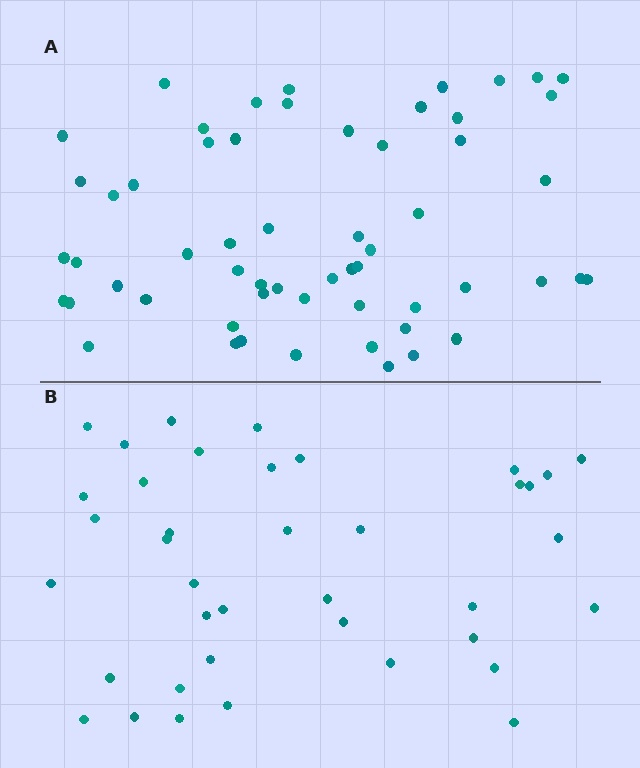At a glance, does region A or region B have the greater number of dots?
Region A (the top region) has more dots.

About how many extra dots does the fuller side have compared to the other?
Region A has approximately 20 more dots than region B.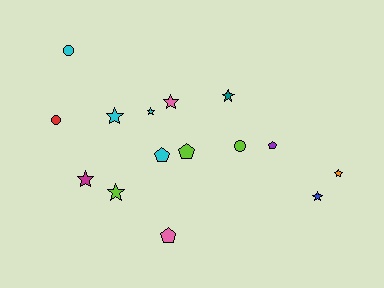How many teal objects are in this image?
There is 1 teal object.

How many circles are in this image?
There are 3 circles.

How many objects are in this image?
There are 15 objects.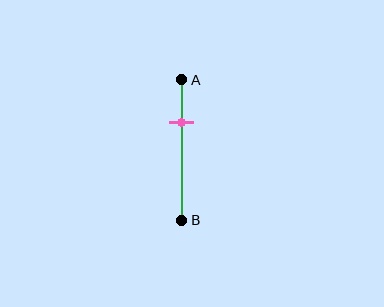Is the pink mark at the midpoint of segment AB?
No, the mark is at about 30% from A, not at the 50% midpoint.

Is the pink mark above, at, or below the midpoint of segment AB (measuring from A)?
The pink mark is above the midpoint of segment AB.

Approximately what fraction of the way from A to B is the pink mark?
The pink mark is approximately 30% of the way from A to B.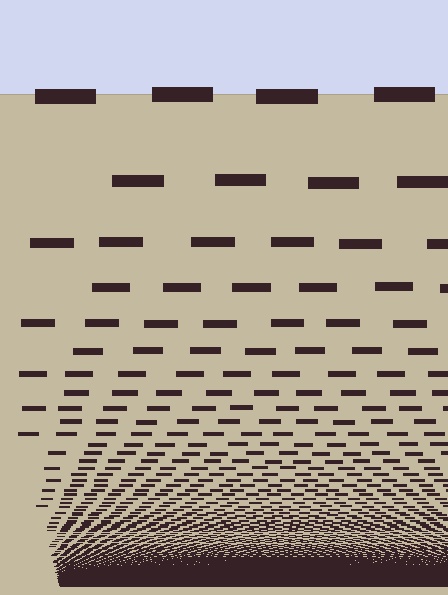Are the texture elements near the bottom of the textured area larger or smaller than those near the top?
Smaller. The gradient is inverted — elements near the bottom are smaller and denser.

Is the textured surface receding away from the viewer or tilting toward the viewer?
The surface appears to tilt toward the viewer. Texture elements get larger and sparser toward the top.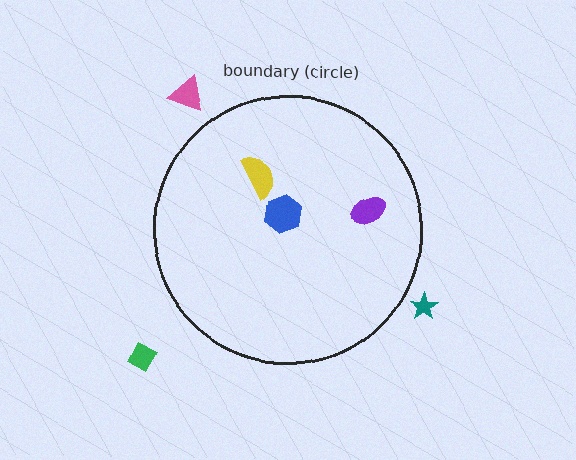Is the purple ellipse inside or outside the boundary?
Inside.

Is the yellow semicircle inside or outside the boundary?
Inside.